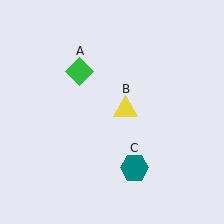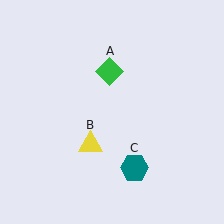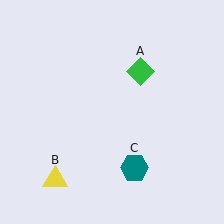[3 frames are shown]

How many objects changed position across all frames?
2 objects changed position: green diamond (object A), yellow triangle (object B).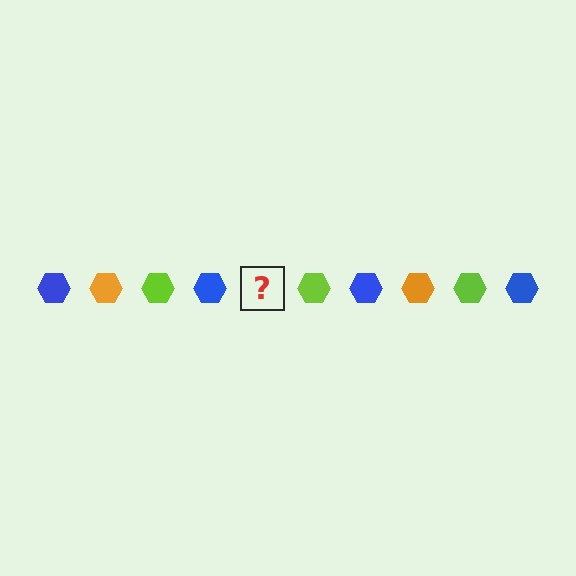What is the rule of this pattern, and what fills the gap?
The rule is that the pattern cycles through blue, orange, lime hexagons. The gap should be filled with an orange hexagon.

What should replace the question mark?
The question mark should be replaced with an orange hexagon.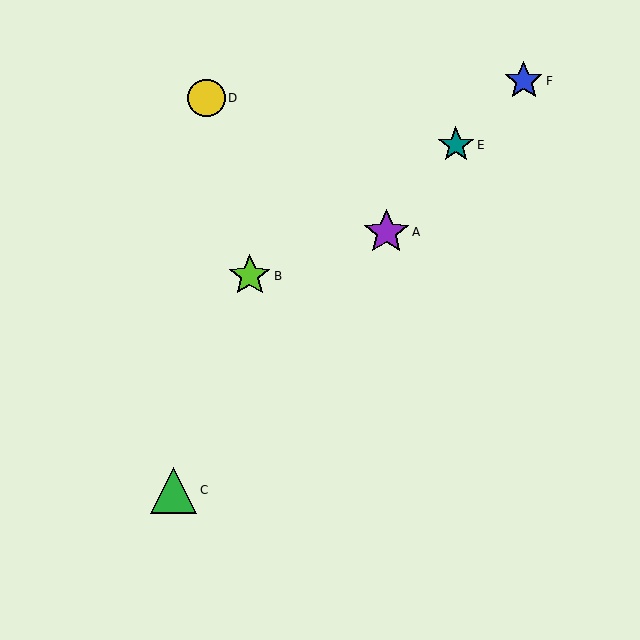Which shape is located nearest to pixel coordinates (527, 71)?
The blue star (labeled F) at (524, 81) is nearest to that location.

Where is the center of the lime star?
The center of the lime star is at (250, 276).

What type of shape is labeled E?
Shape E is a teal star.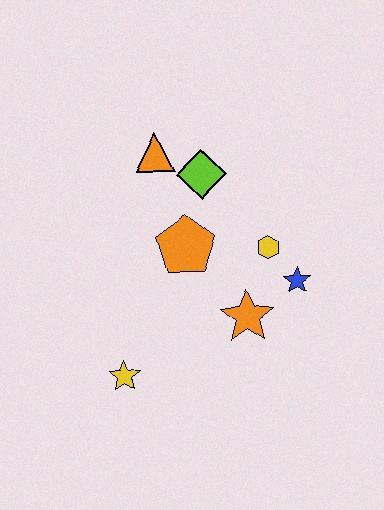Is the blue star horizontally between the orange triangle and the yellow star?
No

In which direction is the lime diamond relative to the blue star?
The lime diamond is above the blue star.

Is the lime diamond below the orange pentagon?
No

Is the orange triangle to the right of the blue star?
No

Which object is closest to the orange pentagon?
The lime diamond is closest to the orange pentagon.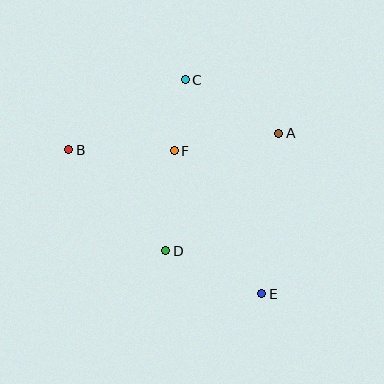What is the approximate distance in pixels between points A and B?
The distance between A and B is approximately 211 pixels.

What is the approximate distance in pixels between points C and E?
The distance between C and E is approximately 227 pixels.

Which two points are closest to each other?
Points C and F are closest to each other.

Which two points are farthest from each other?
Points B and E are farthest from each other.